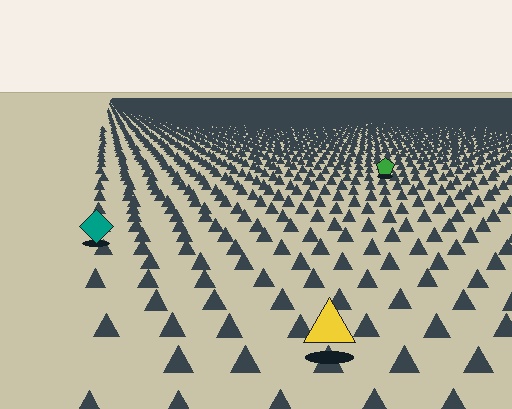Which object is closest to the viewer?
The yellow triangle is closest. The texture marks near it are larger and more spread out.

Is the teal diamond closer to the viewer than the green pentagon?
Yes. The teal diamond is closer — you can tell from the texture gradient: the ground texture is coarser near it.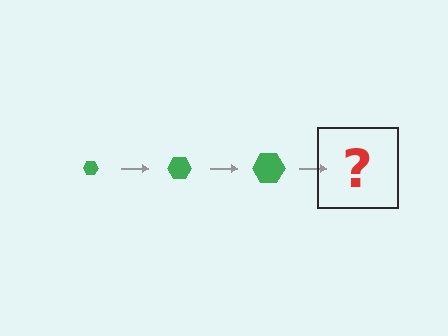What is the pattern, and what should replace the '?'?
The pattern is that the hexagon gets progressively larger each step. The '?' should be a green hexagon, larger than the previous one.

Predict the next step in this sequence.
The next step is a green hexagon, larger than the previous one.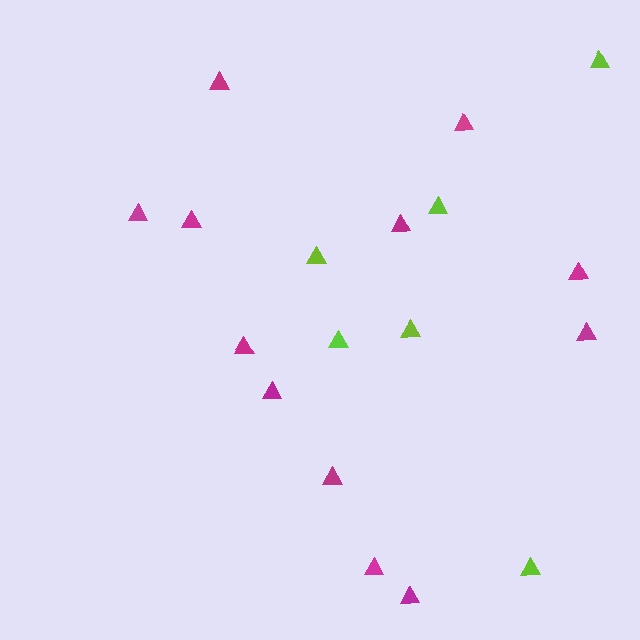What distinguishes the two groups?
There are 2 groups: one group of lime triangles (6) and one group of magenta triangles (12).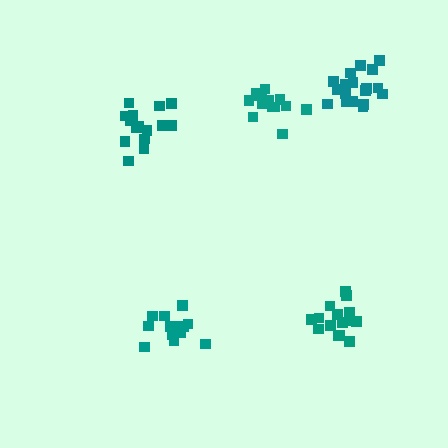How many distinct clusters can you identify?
There are 5 distinct clusters.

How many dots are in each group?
Group 1: 13 dots, Group 2: 16 dots, Group 3: 15 dots, Group 4: 14 dots, Group 5: 19 dots (77 total).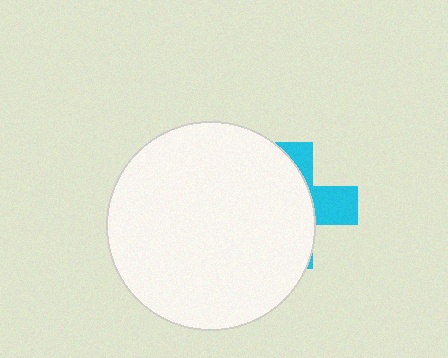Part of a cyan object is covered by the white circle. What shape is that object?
It is a cross.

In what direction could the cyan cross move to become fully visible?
The cyan cross could move right. That would shift it out from behind the white circle entirely.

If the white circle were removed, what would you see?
You would see the complete cyan cross.